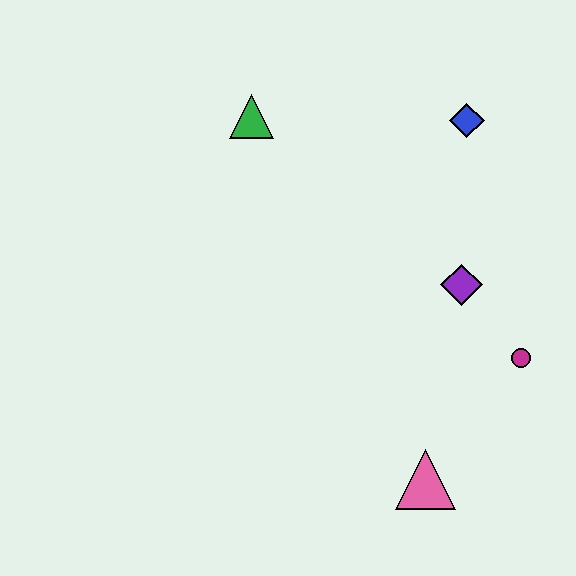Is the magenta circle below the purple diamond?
Yes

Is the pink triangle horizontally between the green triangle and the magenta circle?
Yes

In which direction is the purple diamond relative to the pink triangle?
The purple diamond is above the pink triangle.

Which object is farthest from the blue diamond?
The pink triangle is farthest from the blue diamond.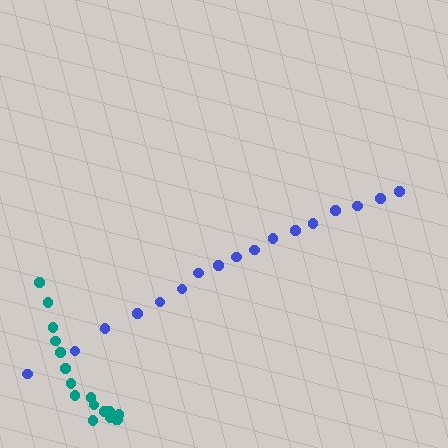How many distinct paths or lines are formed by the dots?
There are 2 distinct paths.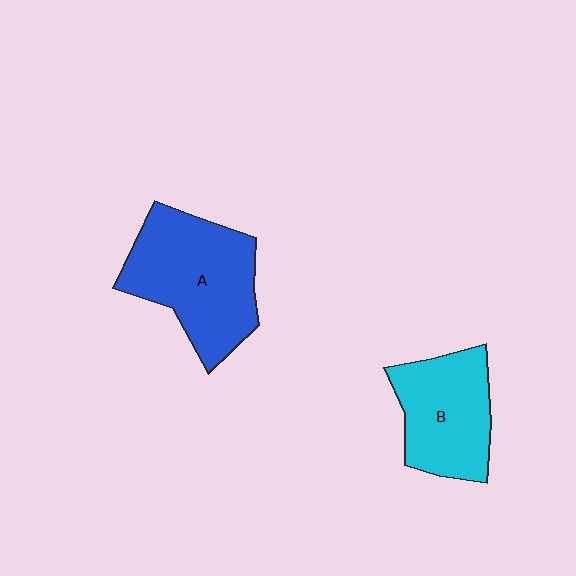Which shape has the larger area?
Shape A (blue).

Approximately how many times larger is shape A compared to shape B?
Approximately 1.3 times.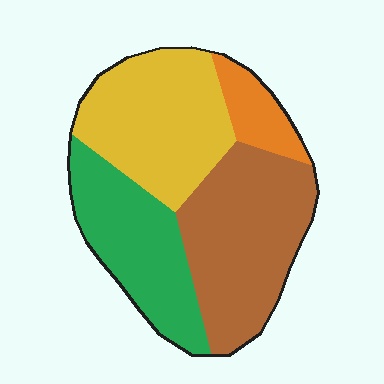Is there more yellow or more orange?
Yellow.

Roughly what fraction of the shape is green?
Green takes up about one quarter (1/4) of the shape.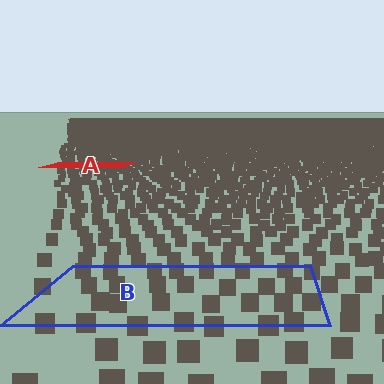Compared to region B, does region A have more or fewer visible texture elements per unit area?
Region A has more texture elements per unit area — they are packed more densely because it is farther away.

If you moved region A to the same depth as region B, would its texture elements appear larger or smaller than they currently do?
They would appear larger. At a closer depth, the same texture elements are projected at a bigger on-screen size.